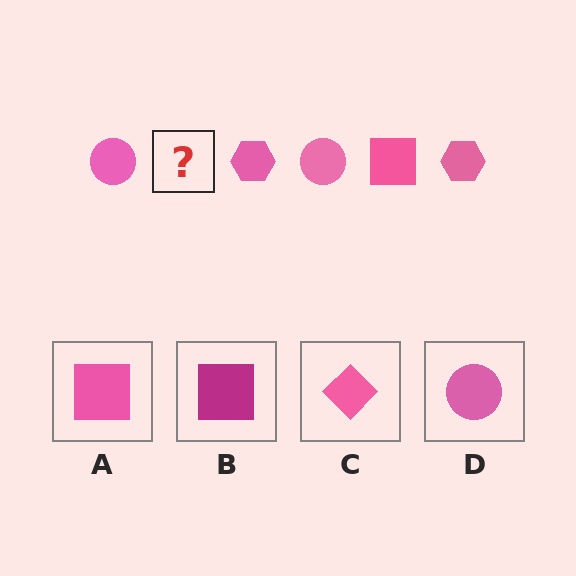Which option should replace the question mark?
Option A.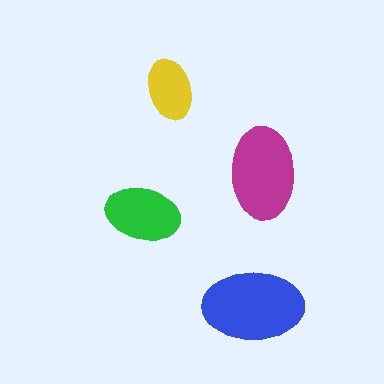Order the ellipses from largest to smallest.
the blue one, the magenta one, the green one, the yellow one.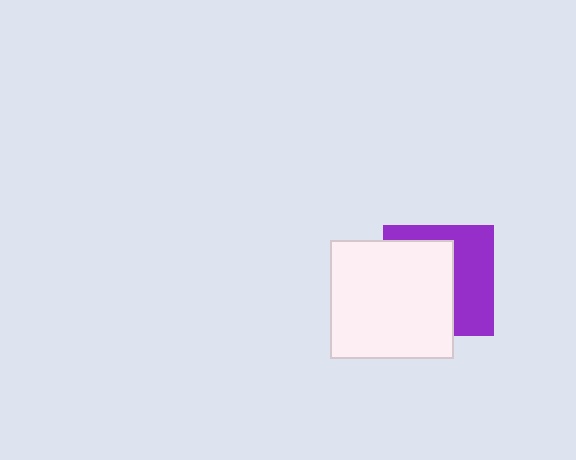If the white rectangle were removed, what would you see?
You would see the complete purple square.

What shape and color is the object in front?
The object in front is a white rectangle.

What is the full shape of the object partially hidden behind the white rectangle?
The partially hidden object is a purple square.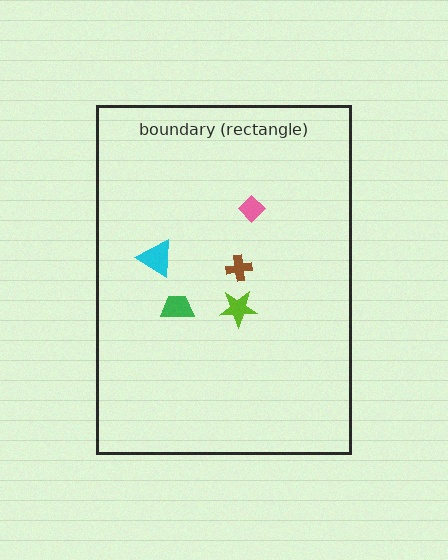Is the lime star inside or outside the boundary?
Inside.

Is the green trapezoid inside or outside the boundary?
Inside.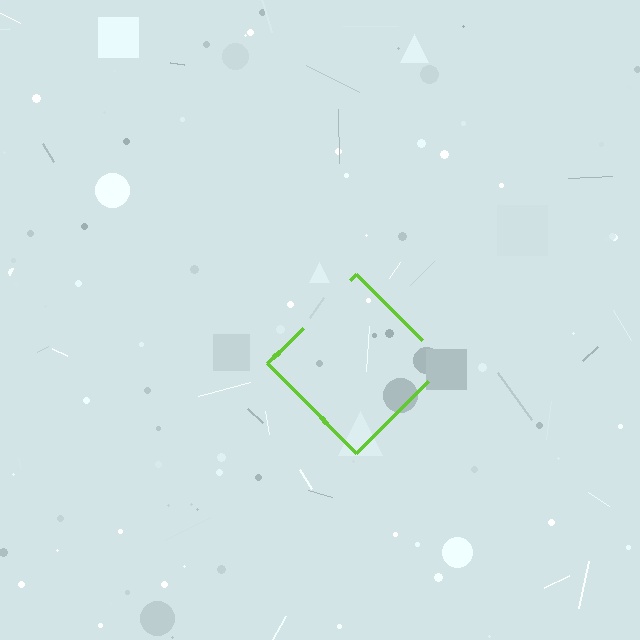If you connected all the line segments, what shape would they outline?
They would outline a diamond.